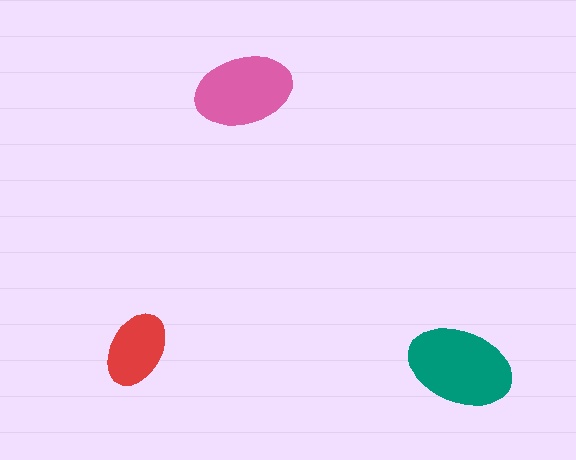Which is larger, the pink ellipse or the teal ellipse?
The teal one.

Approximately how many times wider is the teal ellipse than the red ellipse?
About 1.5 times wider.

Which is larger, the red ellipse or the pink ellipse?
The pink one.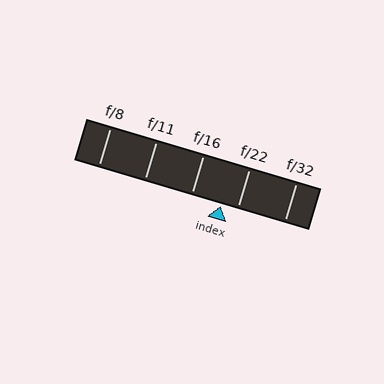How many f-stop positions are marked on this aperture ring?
There are 5 f-stop positions marked.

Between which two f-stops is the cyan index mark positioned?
The index mark is between f/16 and f/22.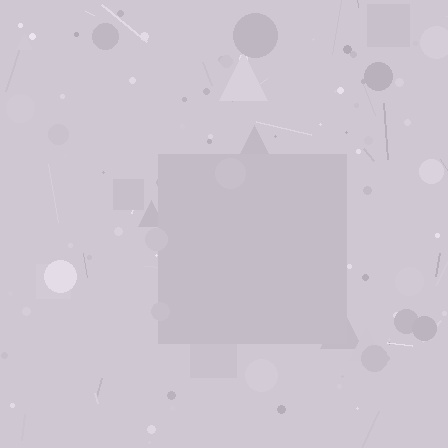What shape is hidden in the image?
A square is hidden in the image.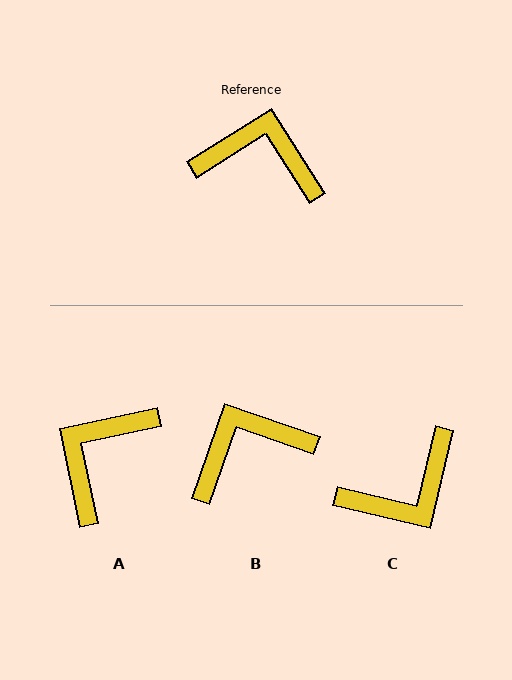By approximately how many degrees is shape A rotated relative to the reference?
Approximately 69 degrees counter-clockwise.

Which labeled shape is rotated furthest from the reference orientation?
C, about 136 degrees away.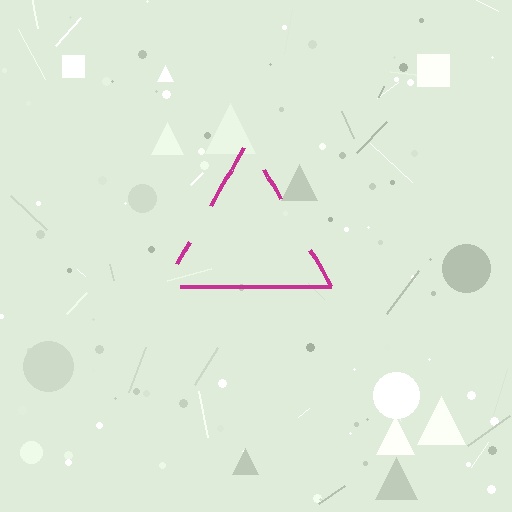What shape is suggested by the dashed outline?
The dashed outline suggests a triangle.